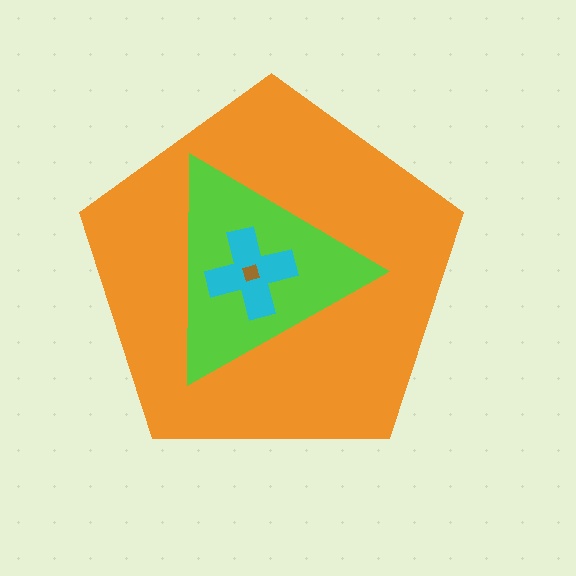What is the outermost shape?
The orange pentagon.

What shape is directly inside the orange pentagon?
The lime triangle.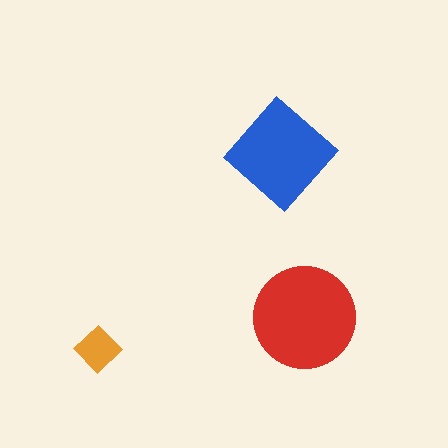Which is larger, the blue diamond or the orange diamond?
The blue diamond.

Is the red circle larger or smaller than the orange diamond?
Larger.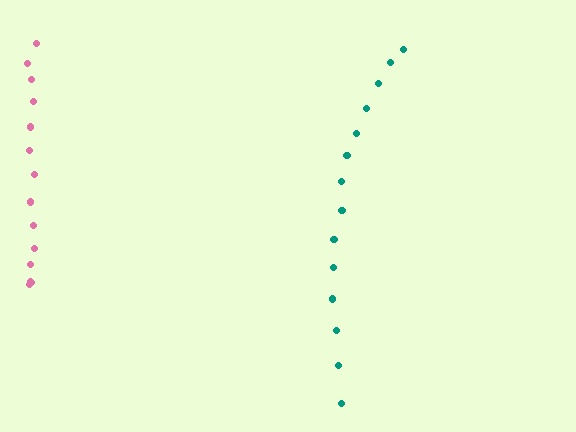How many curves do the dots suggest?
There are 2 distinct paths.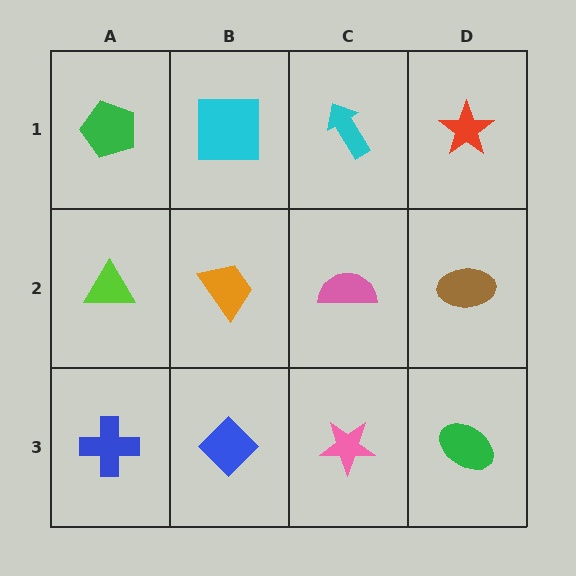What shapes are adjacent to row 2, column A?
A green pentagon (row 1, column A), a blue cross (row 3, column A), an orange trapezoid (row 2, column B).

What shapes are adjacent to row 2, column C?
A cyan arrow (row 1, column C), a pink star (row 3, column C), an orange trapezoid (row 2, column B), a brown ellipse (row 2, column D).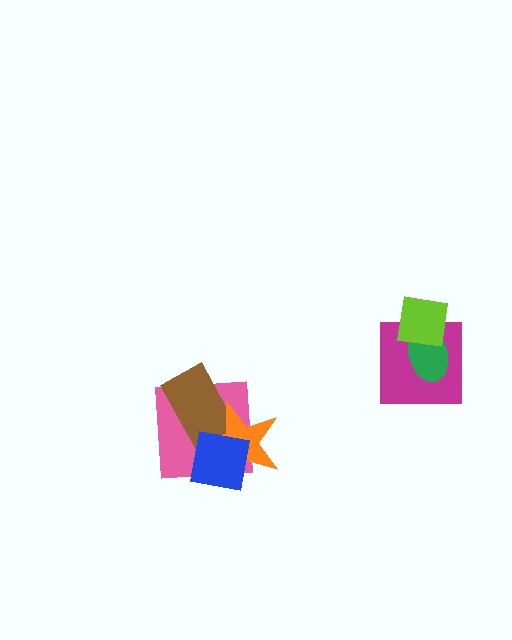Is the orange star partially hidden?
Yes, it is partially covered by another shape.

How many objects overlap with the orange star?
3 objects overlap with the orange star.